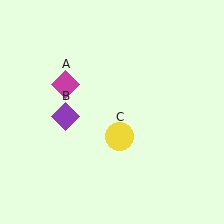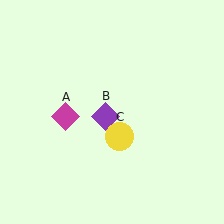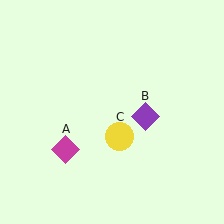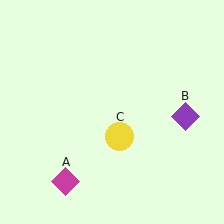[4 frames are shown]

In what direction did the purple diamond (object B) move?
The purple diamond (object B) moved right.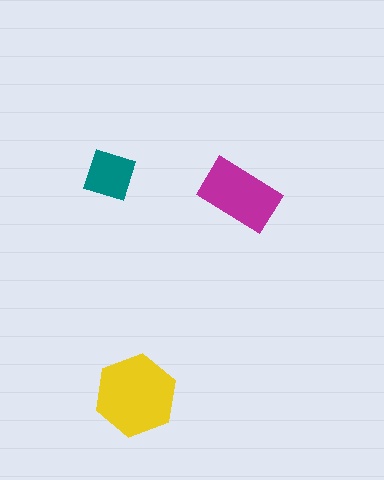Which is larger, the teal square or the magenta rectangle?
The magenta rectangle.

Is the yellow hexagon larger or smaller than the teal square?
Larger.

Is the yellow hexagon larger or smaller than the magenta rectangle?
Larger.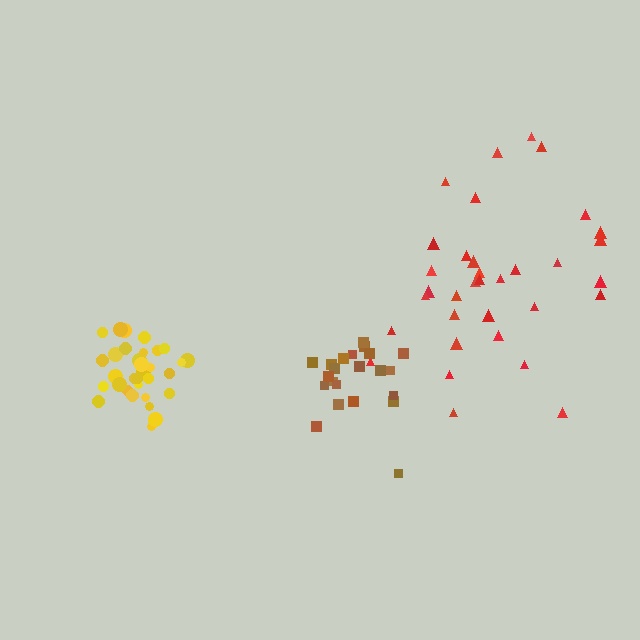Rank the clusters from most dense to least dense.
yellow, brown, red.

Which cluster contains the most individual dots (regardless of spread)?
Red (34).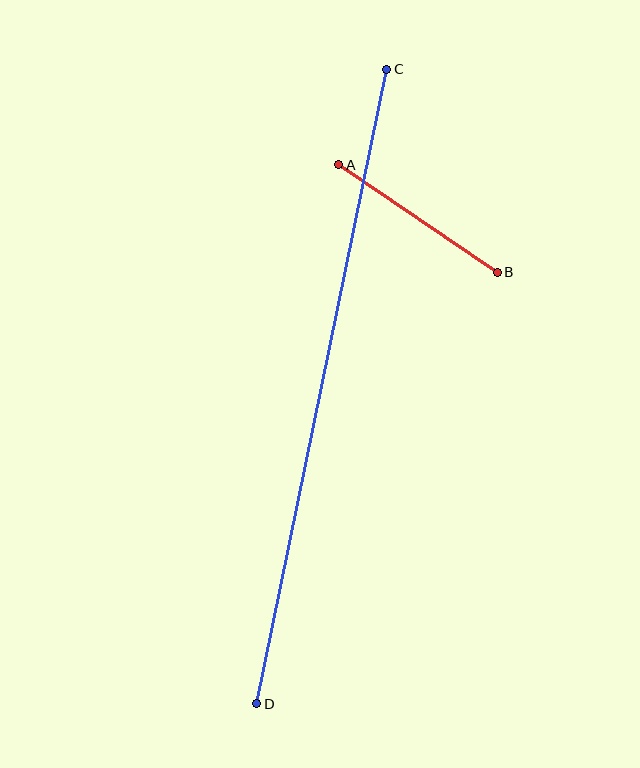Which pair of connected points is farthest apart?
Points C and D are farthest apart.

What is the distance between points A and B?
The distance is approximately 192 pixels.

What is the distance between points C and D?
The distance is approximately 648 pixels.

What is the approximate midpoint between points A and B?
The midpoint is at approximately (418, 218) pixels.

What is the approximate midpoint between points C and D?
The midpoint is at approximately (322, 387) pixels.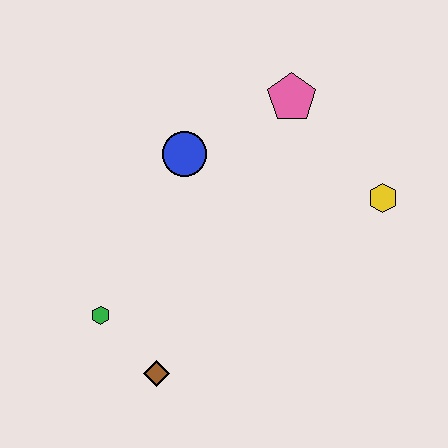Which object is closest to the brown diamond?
The green hexagon is closest to the brown diamond.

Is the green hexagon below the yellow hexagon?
Yes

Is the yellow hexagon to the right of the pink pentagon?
Yes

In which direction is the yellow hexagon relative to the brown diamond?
The yellow hexagon is to the right of the brown diamond.